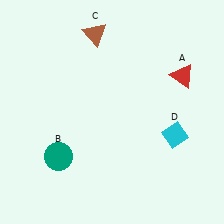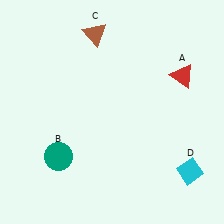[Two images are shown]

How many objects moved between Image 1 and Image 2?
1 object moved between the two images.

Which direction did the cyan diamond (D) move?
The cyan diamond (D) moved down.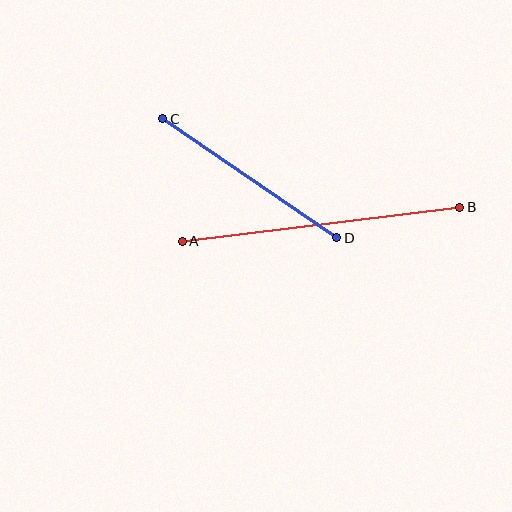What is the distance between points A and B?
The distance is approximately 280 pixels.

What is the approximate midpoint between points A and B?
The midpoint is at approximately (321, 224) pixels.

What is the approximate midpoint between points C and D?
The midpoint is at approximately (250, 178) pixels.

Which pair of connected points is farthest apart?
Points A and B are farthest apart.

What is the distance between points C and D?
The distance is approximately 211 pixels.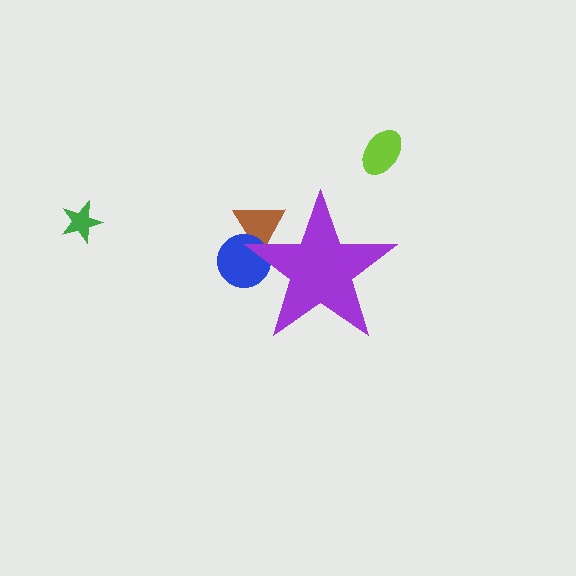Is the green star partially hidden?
No, the green star is fully visible.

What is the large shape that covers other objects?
A purple star.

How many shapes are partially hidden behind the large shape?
2 shapes are partially hidden.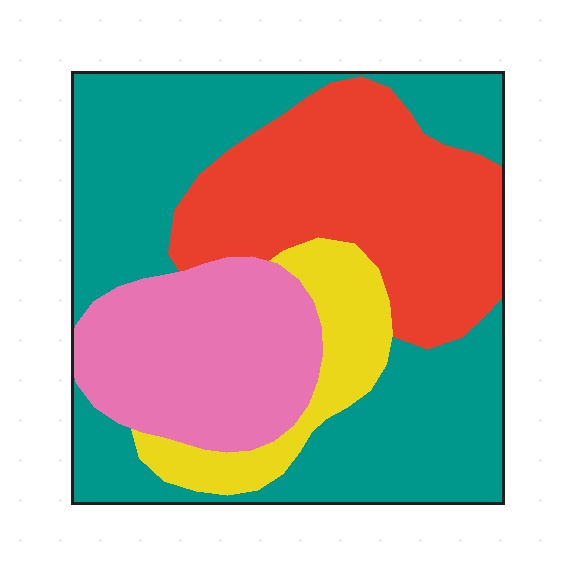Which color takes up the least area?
Yellow, at roughly 10%.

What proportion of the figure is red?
Red takes up about one quarter (1/4) of the figure.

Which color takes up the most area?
Teal, at roughly 40%.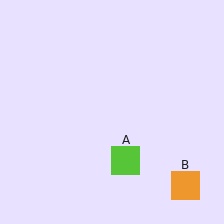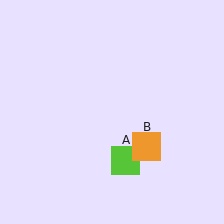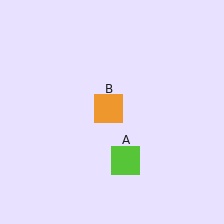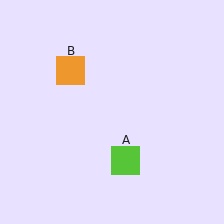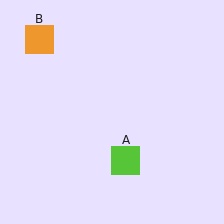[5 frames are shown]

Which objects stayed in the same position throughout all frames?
Lime square (object A) remained stationary.